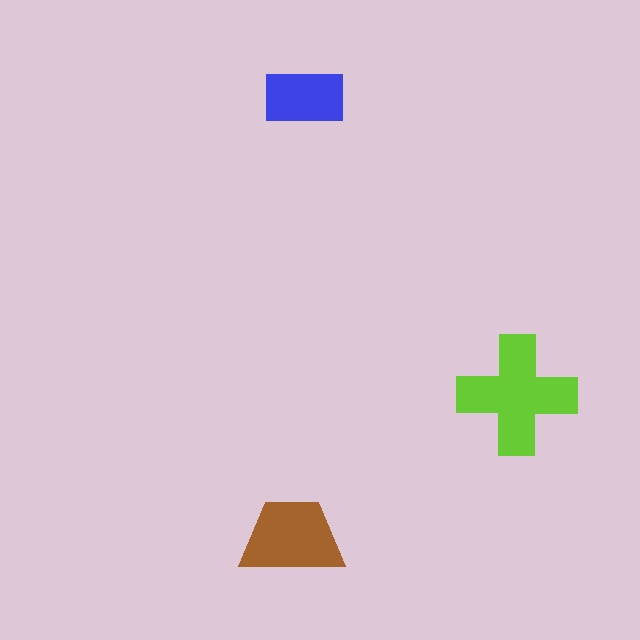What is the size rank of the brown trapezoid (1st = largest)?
2nd.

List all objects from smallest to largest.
The blue rectangle, the brown trapezoid, the lime cross.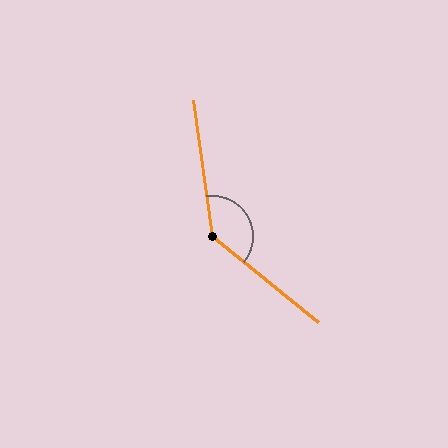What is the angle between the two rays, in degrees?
Approximately 137 degrees.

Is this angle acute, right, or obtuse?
It is obtuse.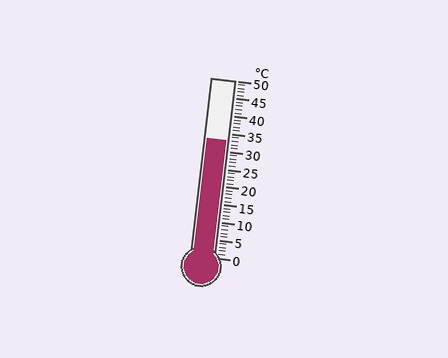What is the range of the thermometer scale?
The thermometer scale ranges from 0°C to 50°C.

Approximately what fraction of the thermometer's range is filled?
The thermometer is filled to approximately 65% of its range.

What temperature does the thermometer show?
The thermometer shows approximately 33°C.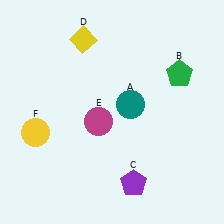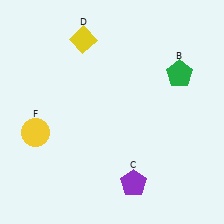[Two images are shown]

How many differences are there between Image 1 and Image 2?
There are 2 differences between the two images.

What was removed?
The magenta circle (E), the teal circle (A) were removed in Image 2.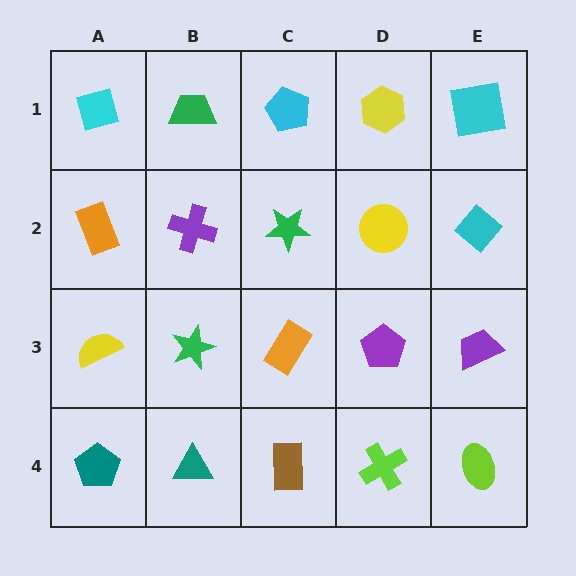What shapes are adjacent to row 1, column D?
A yellow circle (row 2, column D), a cyan pentagon (row 1, column C), a cyan square (row 1, column E).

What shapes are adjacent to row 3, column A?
An orange rectangle (row 2, column A), a teal pentagon (row 4, column A), a green star (row 3, column B).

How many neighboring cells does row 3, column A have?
3.